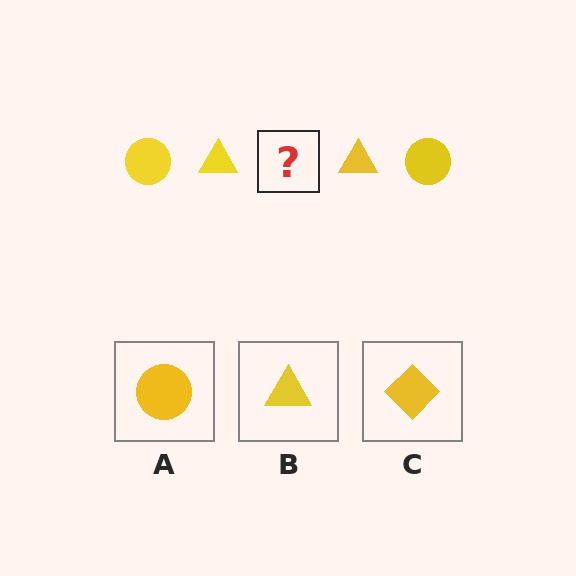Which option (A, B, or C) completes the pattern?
A.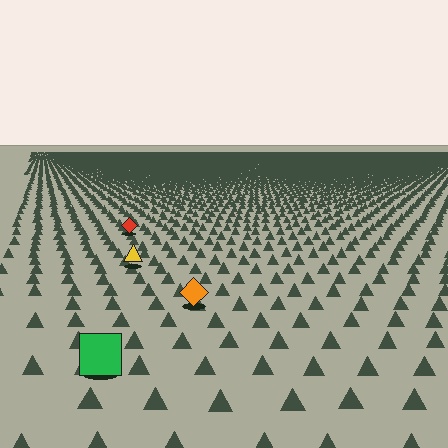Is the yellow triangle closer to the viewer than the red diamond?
Yes. The yellow triangle is closer — you can tell from the texture gradient: the ground texture is coarser near it.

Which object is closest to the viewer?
The green square is closest. The texture marks near it are larger and more spread out.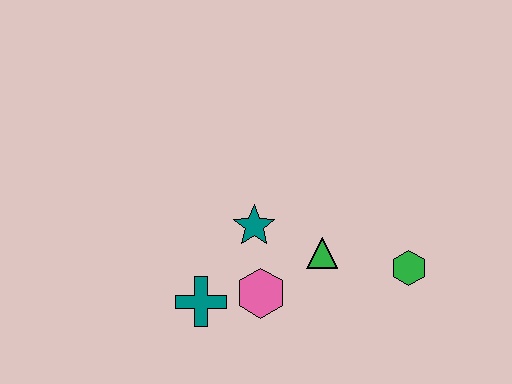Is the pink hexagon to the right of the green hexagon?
No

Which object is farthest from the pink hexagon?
The green hexagon is farthest from the pink hexagon.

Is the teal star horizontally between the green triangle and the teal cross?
Yes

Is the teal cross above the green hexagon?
No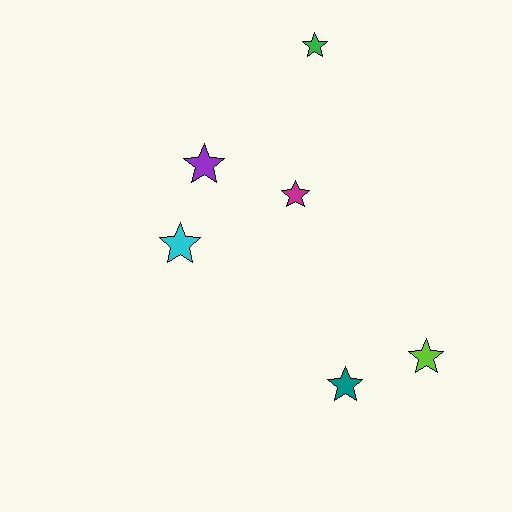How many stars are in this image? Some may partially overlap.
There are 6 stars.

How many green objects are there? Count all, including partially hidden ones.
There is 1 green object.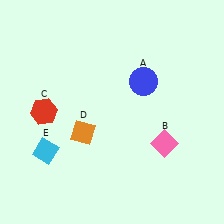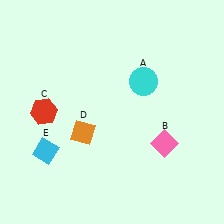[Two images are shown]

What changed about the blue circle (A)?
In Image 1, A is blue. In Image 2, it changed to cyan.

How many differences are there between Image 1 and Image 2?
There is 1 difference between the two images.